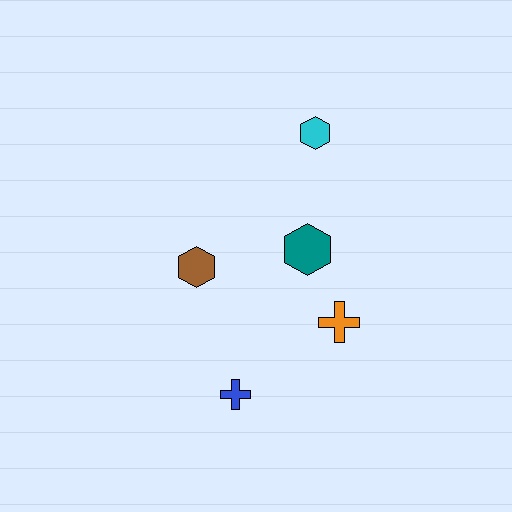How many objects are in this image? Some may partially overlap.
There are 5 objects.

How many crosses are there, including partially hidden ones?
There are 2 crosses.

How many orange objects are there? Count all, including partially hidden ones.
There is 1 orange object.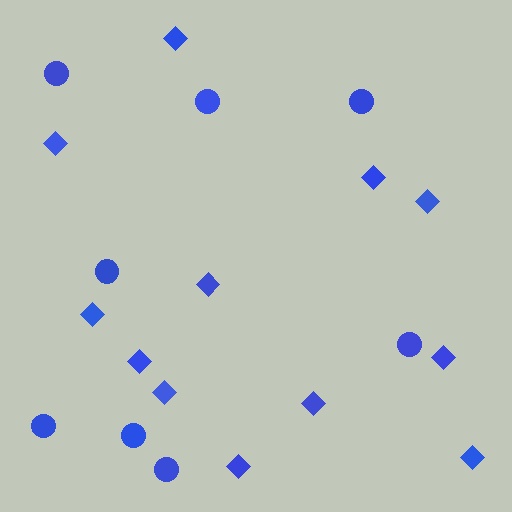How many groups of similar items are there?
There are 2 groups: one group of circles (8) and one group of diamonds (12).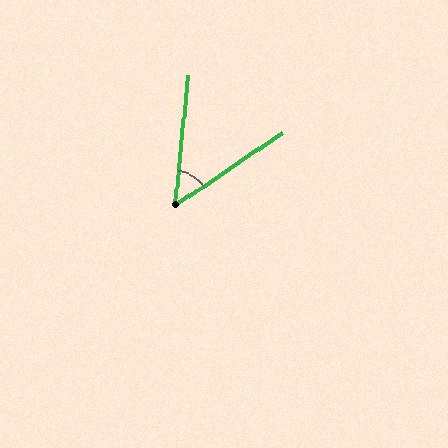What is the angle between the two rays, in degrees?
Approximately 50 degrees.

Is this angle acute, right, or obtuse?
It is acute.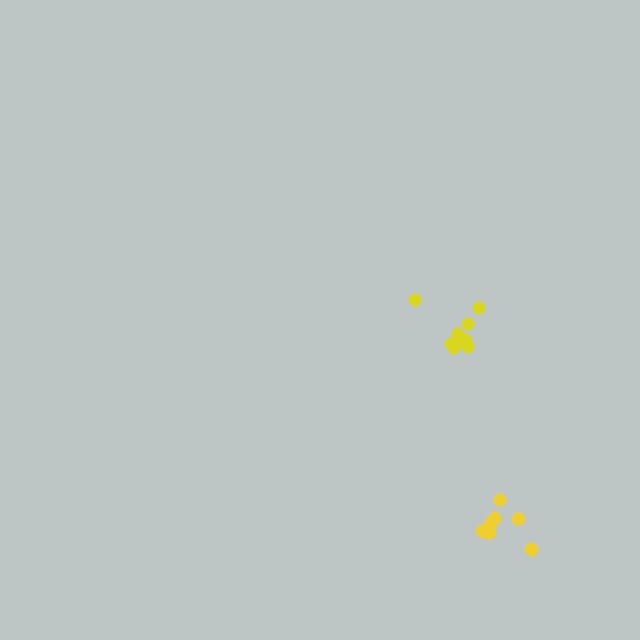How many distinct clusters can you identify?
There are 2 distinct clusters.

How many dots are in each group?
Group 1: 9 dots, Group 2: 10 dots (19 total).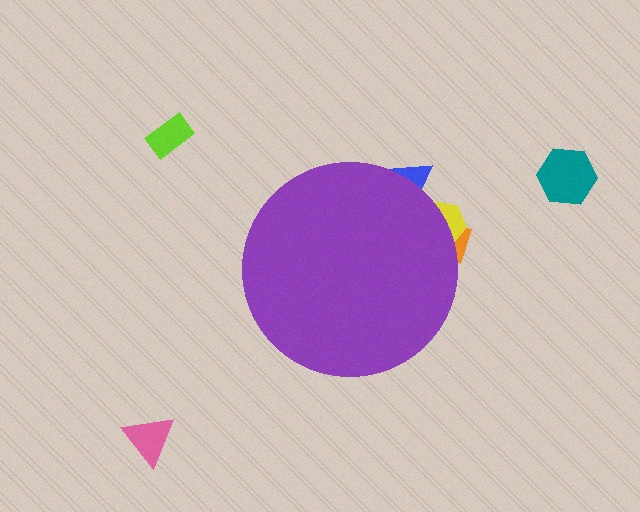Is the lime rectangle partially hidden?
No, the lime rectangle is fully visible.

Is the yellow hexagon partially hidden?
Yes, the yellow hexagon is partially hidden behind the purple circle.